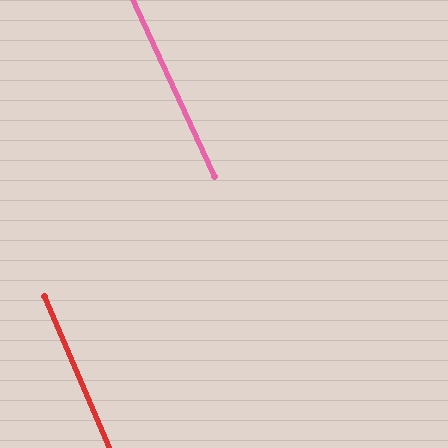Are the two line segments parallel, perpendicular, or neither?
Parallel — their directions differ by only 1.2°.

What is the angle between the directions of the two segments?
Approximately 1 degree.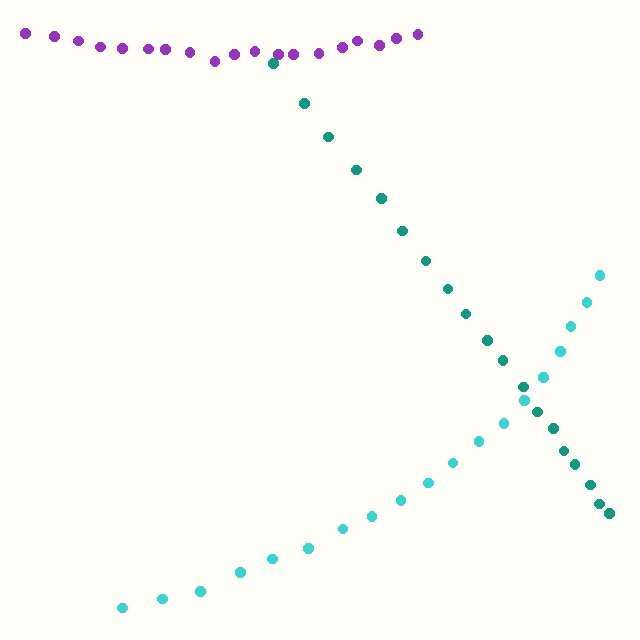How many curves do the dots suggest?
There are 3 distinct paths.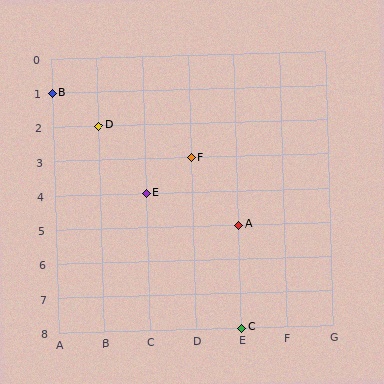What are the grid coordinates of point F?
Point F is at grid coordinates (D, 3).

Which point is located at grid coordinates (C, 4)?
Point E is at (C, 4).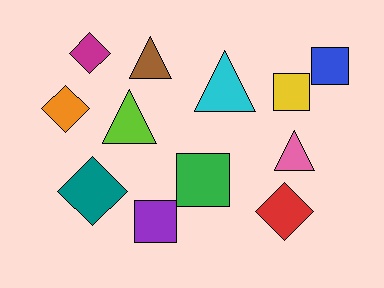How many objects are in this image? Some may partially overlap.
There are 12 objects.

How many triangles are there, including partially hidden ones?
There are 4 triangles.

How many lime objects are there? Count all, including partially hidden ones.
There is 1 lime object.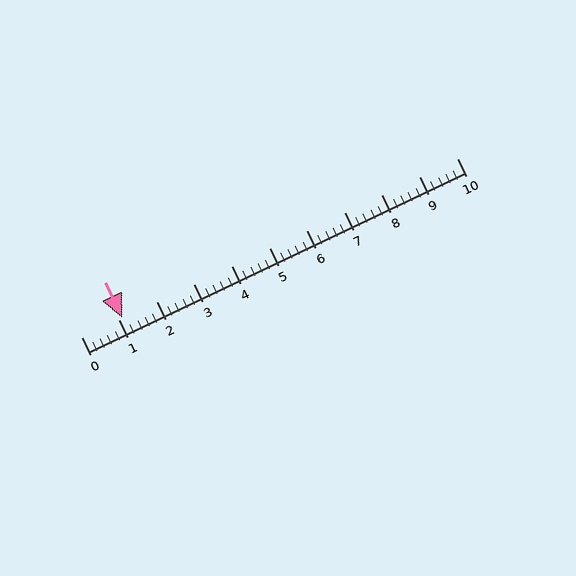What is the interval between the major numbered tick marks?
The major tick marks are spaced 1 units apart.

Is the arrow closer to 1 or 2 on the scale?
The arrow is closer to 1.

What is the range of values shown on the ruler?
The ruler shows values from 0 to 10.